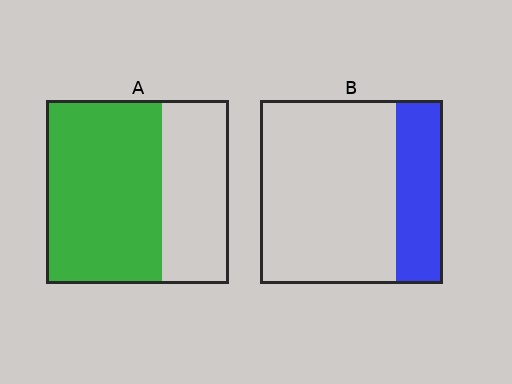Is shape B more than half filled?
No.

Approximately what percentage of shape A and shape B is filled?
A is approximately 65% and B is approximately 25%.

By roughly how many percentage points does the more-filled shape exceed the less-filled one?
By roughly 40 percentage points (A over B).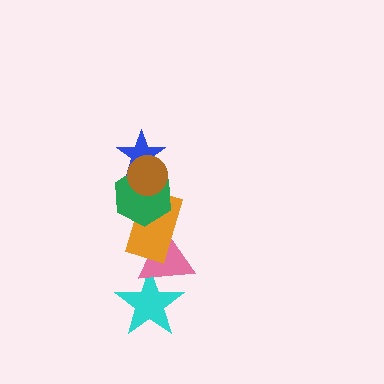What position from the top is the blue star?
The blue star is 2nd from the top.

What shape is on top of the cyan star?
The pink triangle is on top of the cyan star.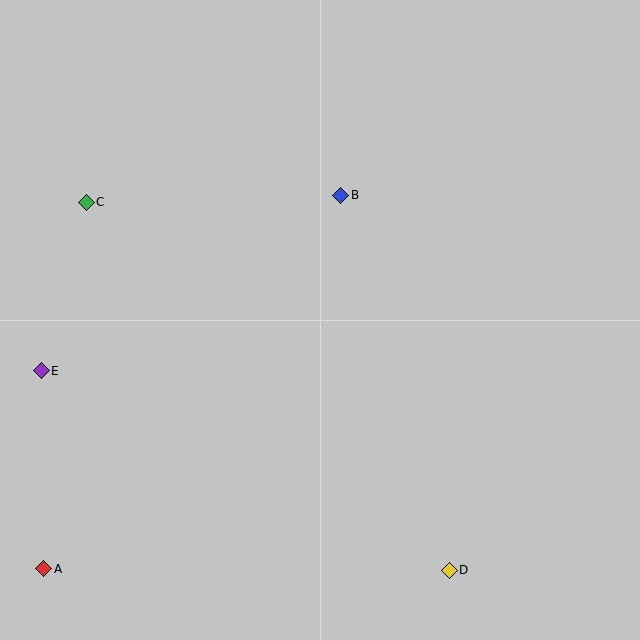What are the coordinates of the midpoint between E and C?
The midpoint between E and C is at (64, 286).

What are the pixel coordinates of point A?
Point A is at (44, 569).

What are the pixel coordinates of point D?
Point D is at (449, 570).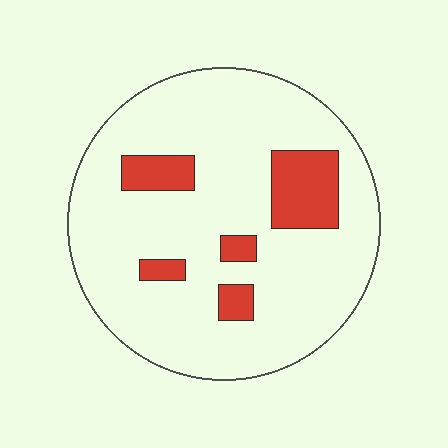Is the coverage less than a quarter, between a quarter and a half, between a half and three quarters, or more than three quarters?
Less than a quarter.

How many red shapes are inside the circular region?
5.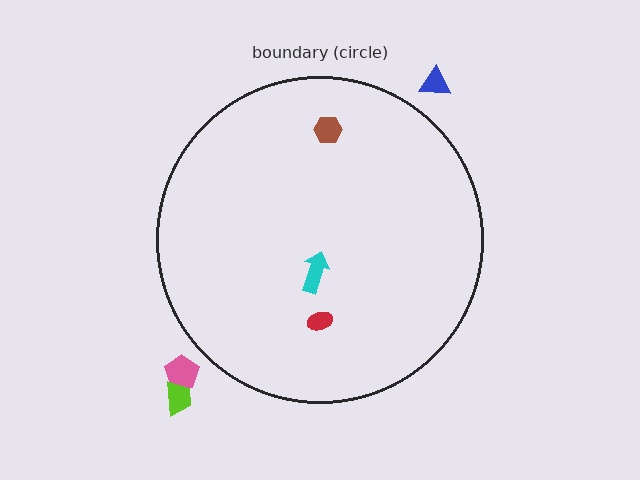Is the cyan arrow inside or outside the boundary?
Inside.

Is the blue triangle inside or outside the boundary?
Outside.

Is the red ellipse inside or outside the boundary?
Inside.